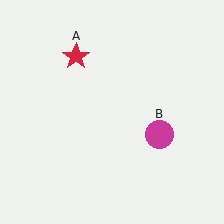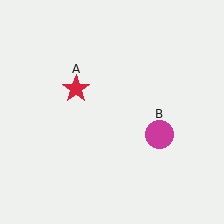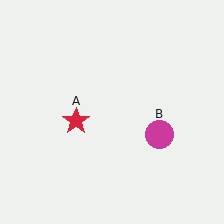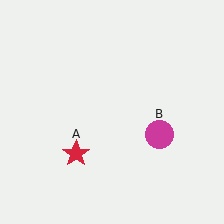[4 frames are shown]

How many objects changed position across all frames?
1 object changed position: red star (object A).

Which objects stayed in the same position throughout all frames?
Magenta circle (object B) remained stationary.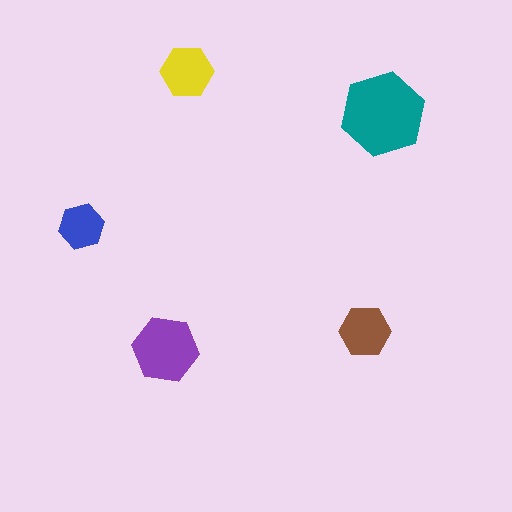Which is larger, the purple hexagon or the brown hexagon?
The purple one.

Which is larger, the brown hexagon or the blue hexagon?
The brown one.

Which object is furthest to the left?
The blue hexagon is leftmost.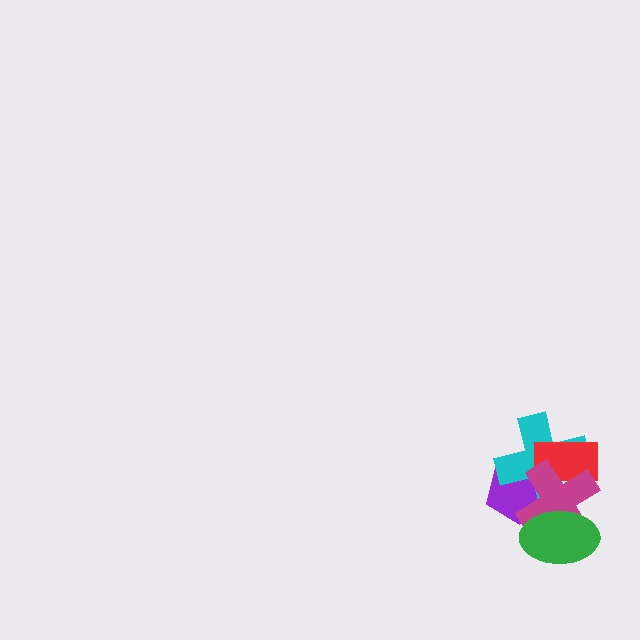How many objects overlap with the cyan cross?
3 objects overlap with the cyan cross.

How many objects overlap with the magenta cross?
4 objects overlap with the magenta cross.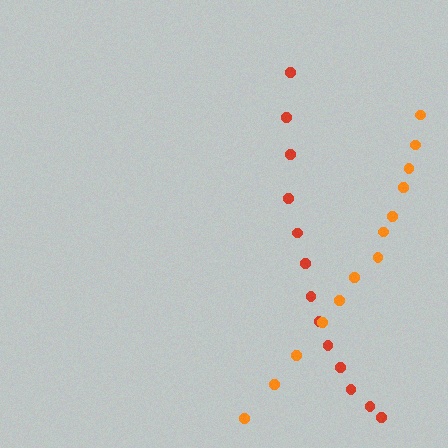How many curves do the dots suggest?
There are 2 distinct paths.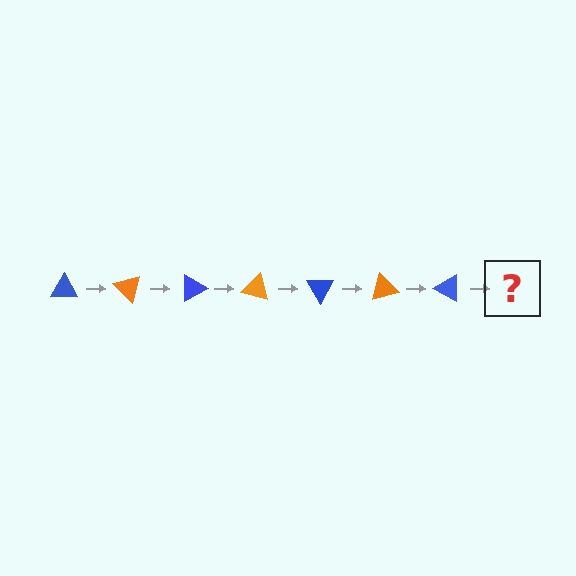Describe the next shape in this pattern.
It should be an orange triangle, rotated 315 degrees from the start.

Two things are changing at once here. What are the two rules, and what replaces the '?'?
The two rules are that it rotates 45 degrees each step and the color cycles through blue and orange. The '?' should be an orange triangle, rotated 315 degrees from the start.